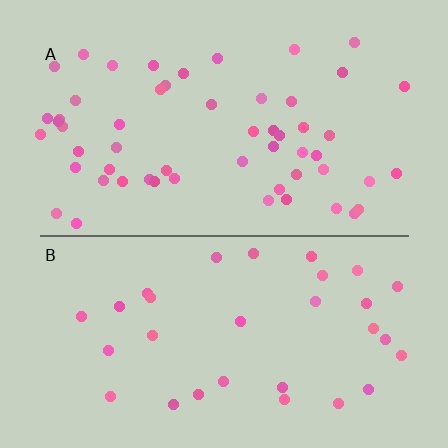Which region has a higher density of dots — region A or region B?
A (the top).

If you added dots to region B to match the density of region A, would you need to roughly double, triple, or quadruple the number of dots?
Approximately double.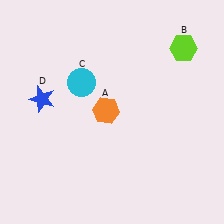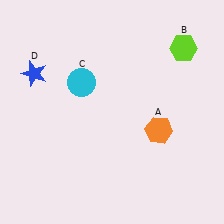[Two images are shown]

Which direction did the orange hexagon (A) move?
The orange hexagon (A) moved right.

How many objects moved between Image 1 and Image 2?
2 objects moved between the two images.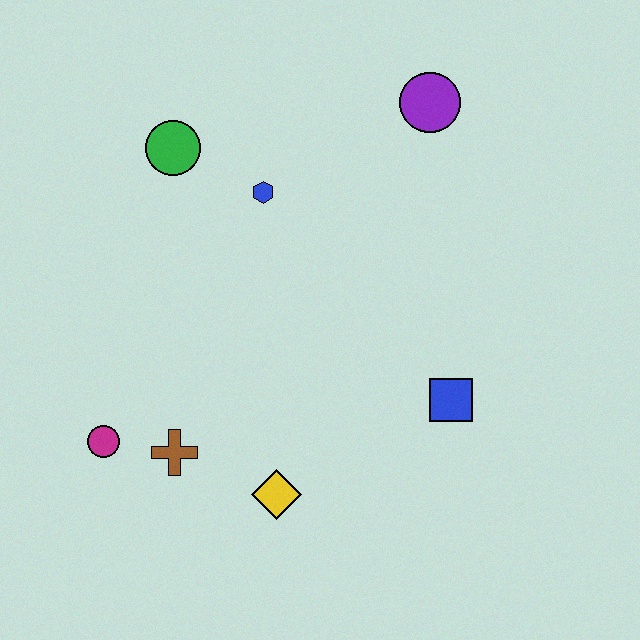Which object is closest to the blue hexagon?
The green circle is closest to the blue hexagon.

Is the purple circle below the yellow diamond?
No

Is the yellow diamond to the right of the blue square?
No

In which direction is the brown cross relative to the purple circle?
The brown cross is below the purple circle.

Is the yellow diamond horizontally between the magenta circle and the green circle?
No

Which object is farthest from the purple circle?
The magenta circle is farthest from the purple circle.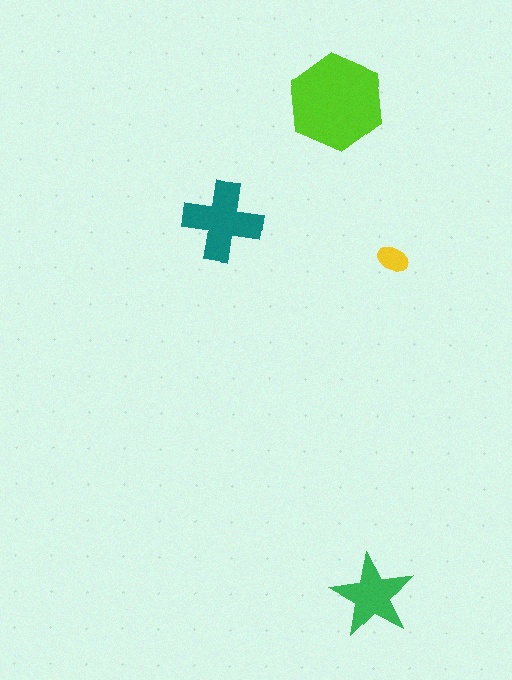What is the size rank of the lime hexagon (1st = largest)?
1st.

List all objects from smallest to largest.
The yellow ellipse, the green star, the teal cross, the lime hexagon.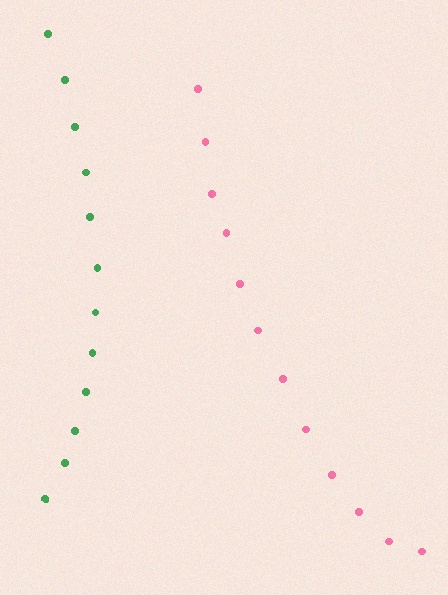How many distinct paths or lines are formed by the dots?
There are 2 distinct paths.